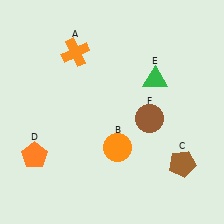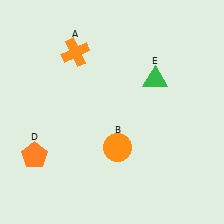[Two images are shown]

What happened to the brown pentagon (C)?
The brown pentagon (C) was removed in Image 2. It was in the bottom-right area of Image 1.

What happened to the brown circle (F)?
The brown circle (F) was removed in Image 2. It was in the bottom-right area of Image 1.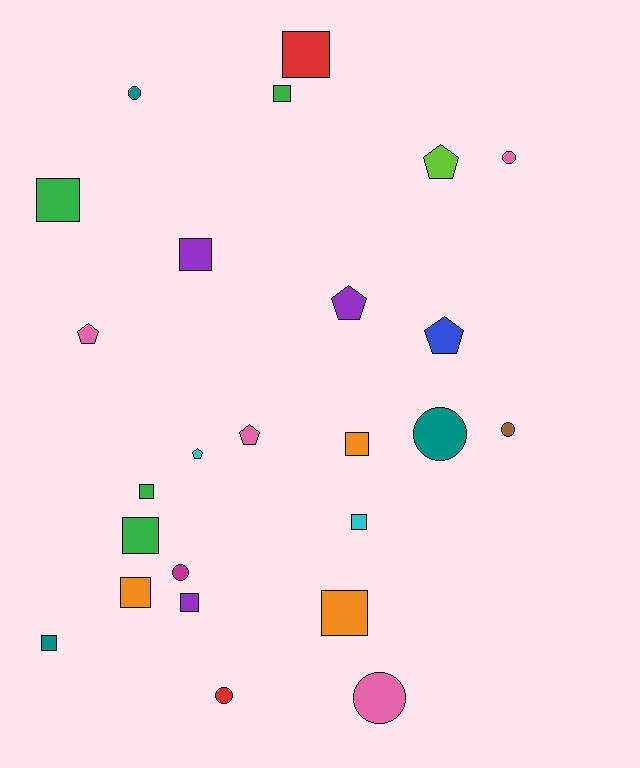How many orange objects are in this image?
There are 3 orange objects.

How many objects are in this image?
There are 25 objects.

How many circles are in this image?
There are 7 circles.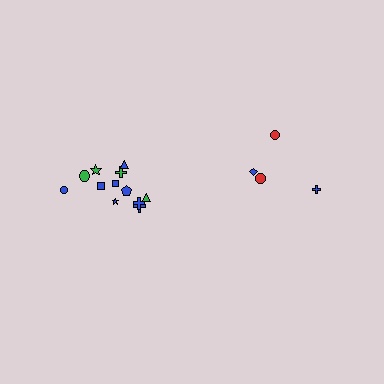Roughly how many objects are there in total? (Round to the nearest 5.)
Roughly 15 objects in total.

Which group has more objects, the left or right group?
The left group.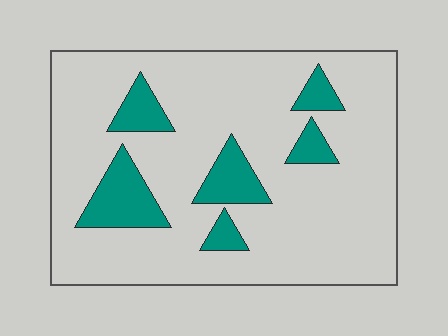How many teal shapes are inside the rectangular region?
6.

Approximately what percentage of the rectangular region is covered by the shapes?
Approximately 15%.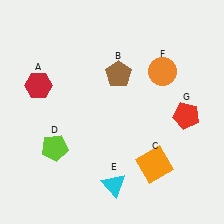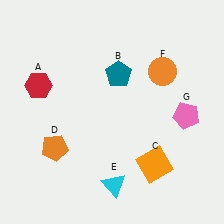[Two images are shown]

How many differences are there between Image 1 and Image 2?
There are 3 differences between the two images.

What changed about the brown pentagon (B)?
In Image 1, B is brown. In Image 2, it changed to teal.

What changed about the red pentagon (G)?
In Image 1, G is red. In Image 2, it changed to pink.